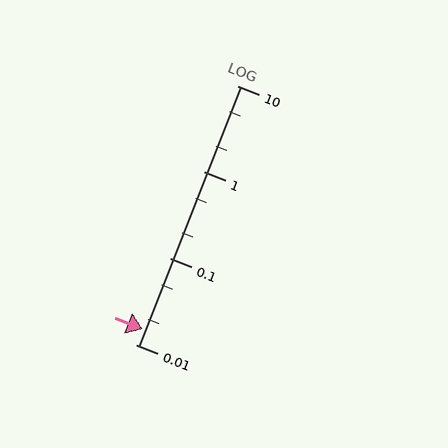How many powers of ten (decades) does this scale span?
The scale spans 3 decades, from 0.01 to 10.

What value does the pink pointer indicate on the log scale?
The pointer indicates approximately 0.015.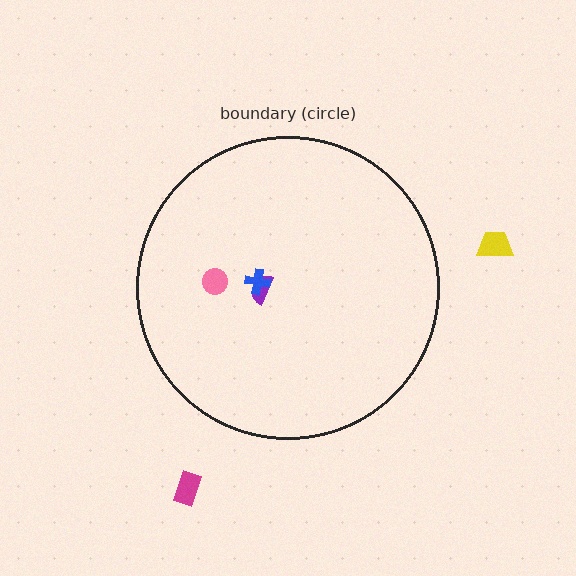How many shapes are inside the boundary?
3 inside, 2 outside.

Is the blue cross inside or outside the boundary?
Inside.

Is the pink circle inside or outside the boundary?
Inside.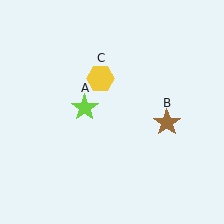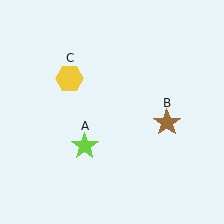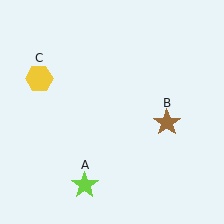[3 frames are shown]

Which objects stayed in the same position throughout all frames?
Brown star (object B) remained stationary.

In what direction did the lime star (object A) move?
The lime star (object A) moved down.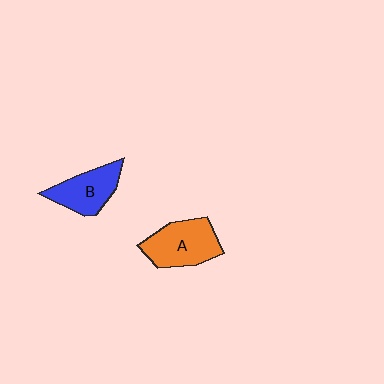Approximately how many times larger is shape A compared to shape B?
Approximately 1.2 times.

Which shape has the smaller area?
Shape B (blue).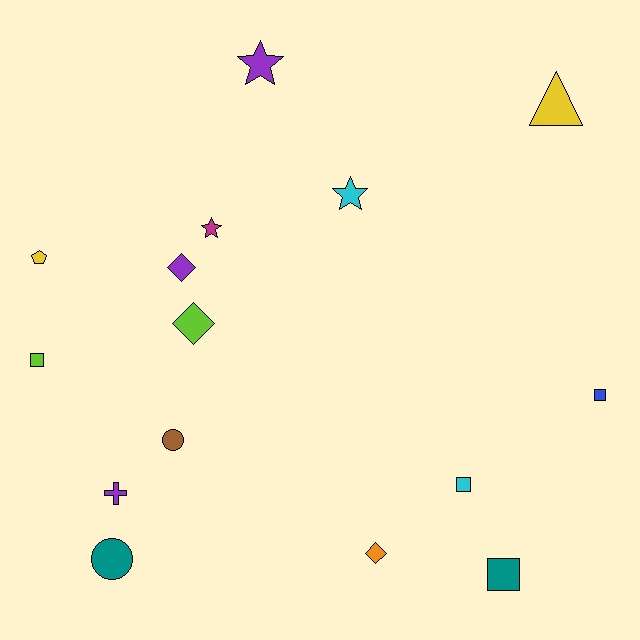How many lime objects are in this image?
There are 2 lime objects.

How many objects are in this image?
There are 15 objects.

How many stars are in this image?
There are 3 stars.